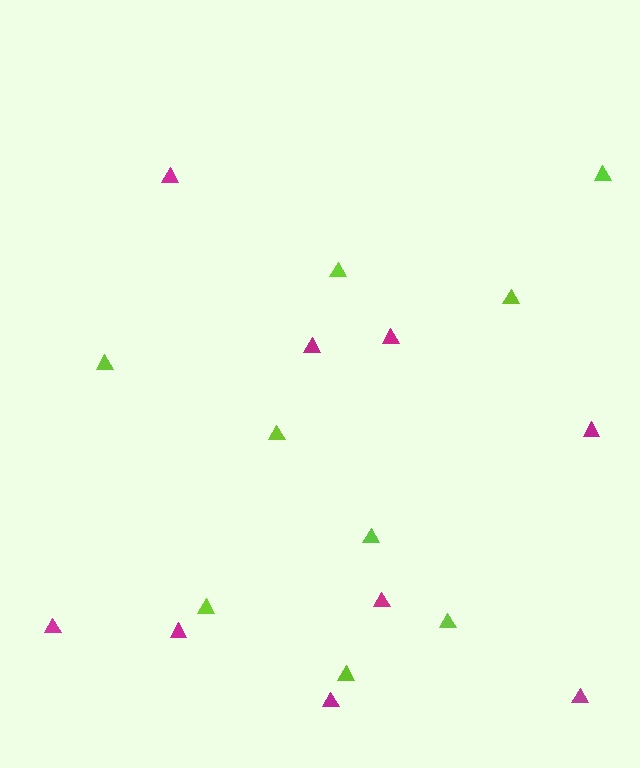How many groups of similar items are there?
There are 2 groups: one group of magenta triangles (9) and one group of lime triangles (9).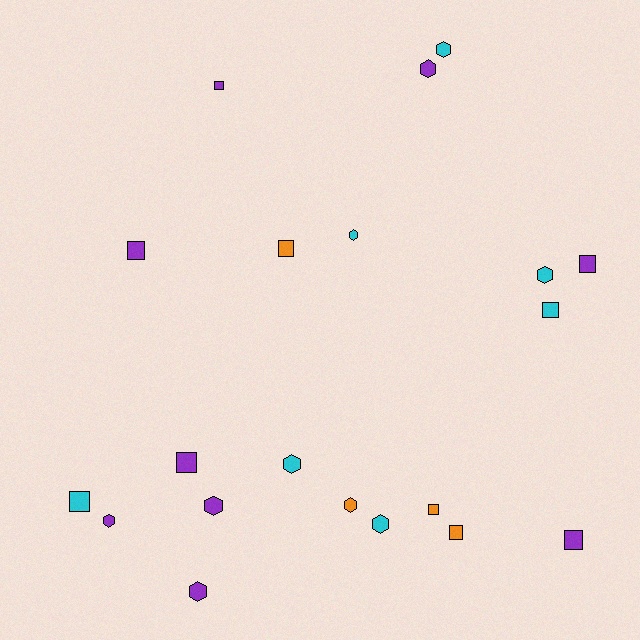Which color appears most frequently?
Purple, with 9 objects.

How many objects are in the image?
There are 20 objects.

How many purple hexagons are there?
There are 4 purple hexagons.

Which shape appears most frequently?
Square, with 10 objects.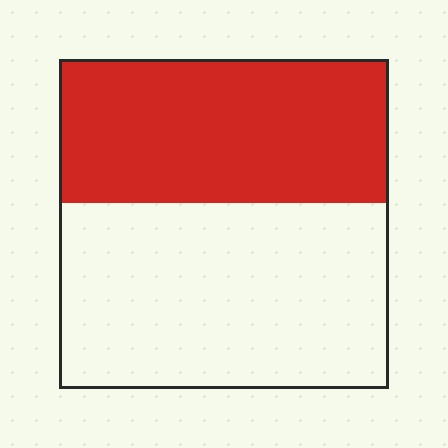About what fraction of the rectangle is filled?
About two fifths (2/5).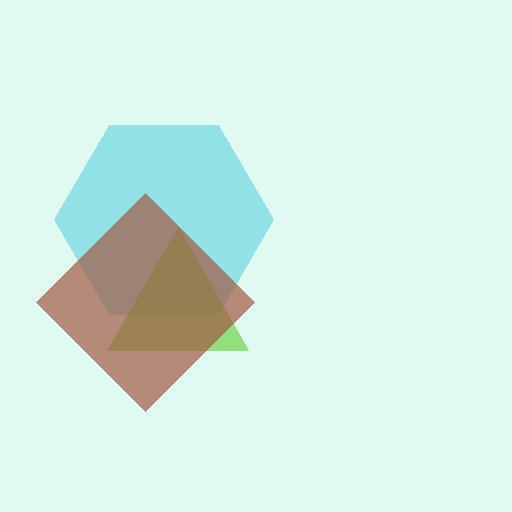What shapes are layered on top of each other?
The layered shapes are: a cyan hexagon, a lime triangle, a brown diamond.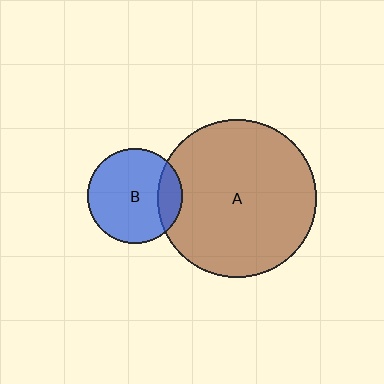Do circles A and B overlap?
Yes.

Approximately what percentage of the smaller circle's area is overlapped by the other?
Approximately 15%.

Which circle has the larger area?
Circle A (brown).